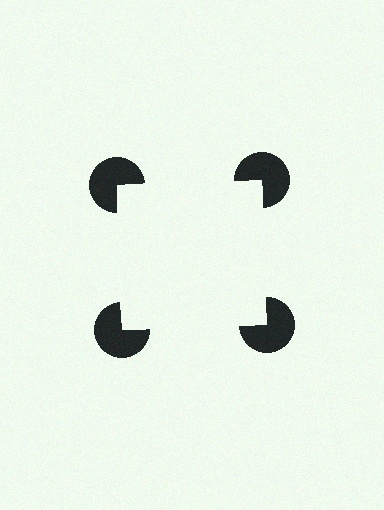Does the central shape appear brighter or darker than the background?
It typically appears slightly brighter than the background, even though no actual brightness change is drawn.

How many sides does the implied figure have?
4 sides.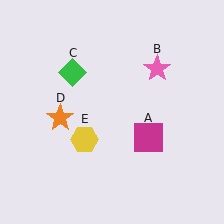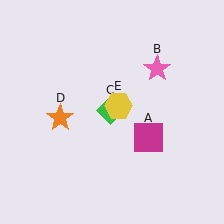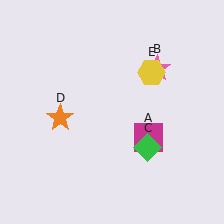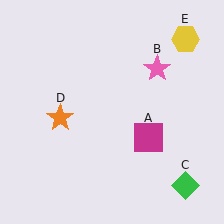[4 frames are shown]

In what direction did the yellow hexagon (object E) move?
The yellow hexagon (object E) moved up and to the right.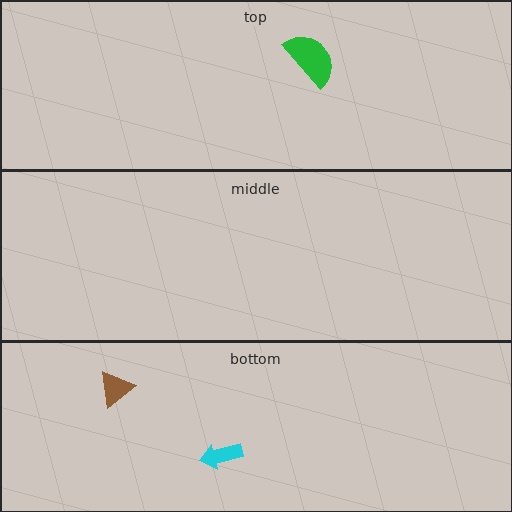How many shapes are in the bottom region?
2.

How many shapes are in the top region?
1.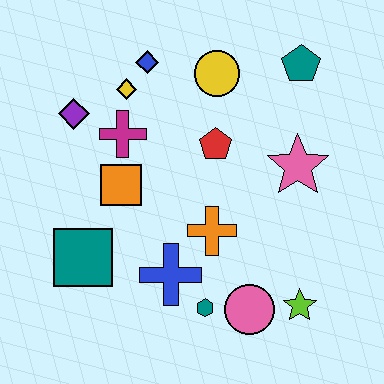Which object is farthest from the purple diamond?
The lime star is farthest from the purple diamond.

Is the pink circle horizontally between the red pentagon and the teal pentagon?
Yes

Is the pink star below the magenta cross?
Yes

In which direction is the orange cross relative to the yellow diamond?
The orange cross is below the yellow diamond.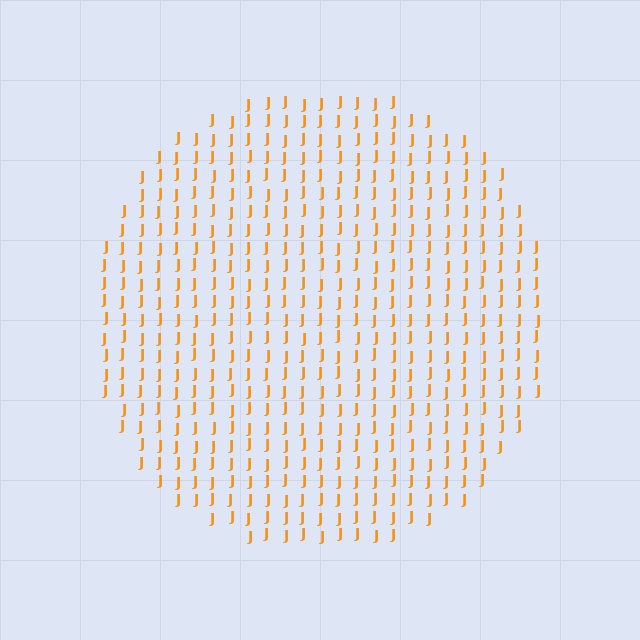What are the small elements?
The small elements are letter J's.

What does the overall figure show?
The overall figure shows a circle.